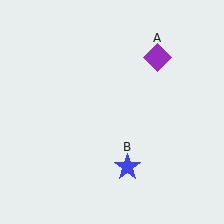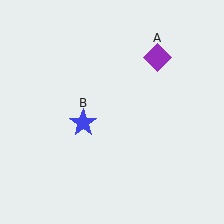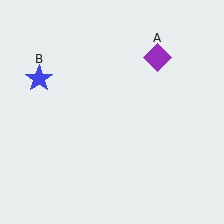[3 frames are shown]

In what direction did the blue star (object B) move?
The blue star (object B) moved up and to the left.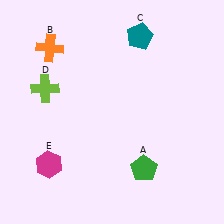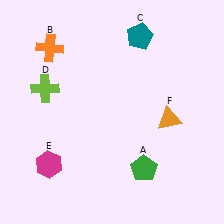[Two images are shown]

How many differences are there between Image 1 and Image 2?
There is 1 difference between the two images.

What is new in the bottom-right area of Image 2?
An orange triangle (F) was added in the bottom-right area of Image 2.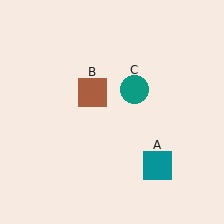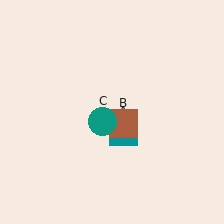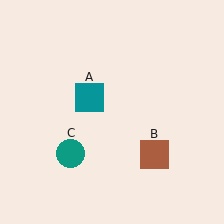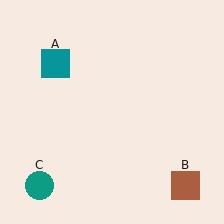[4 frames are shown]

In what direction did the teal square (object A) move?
The teal square (object A) moved up and to the left.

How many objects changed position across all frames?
3 objects changed position: teal square (object A), brown square (object B), teal circle (object C).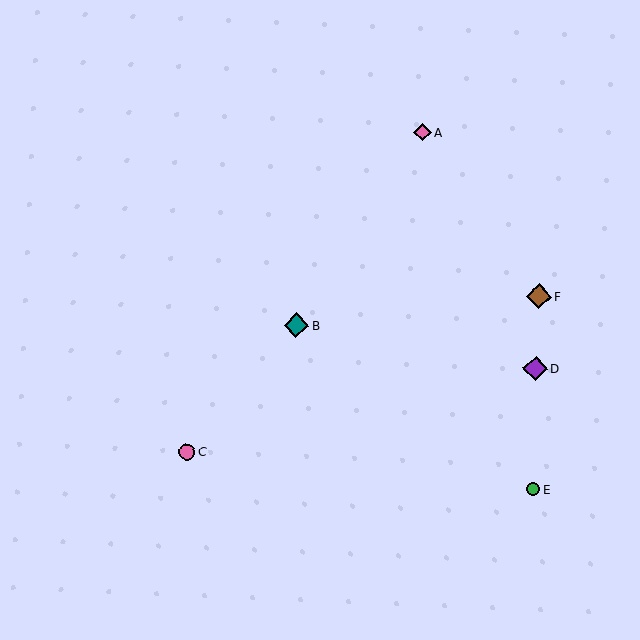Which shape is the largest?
The brown diamond (labeled F) is the largest.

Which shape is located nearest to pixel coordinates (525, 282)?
The brown diamond (labeled F) at (539, 296) is nearest to that location.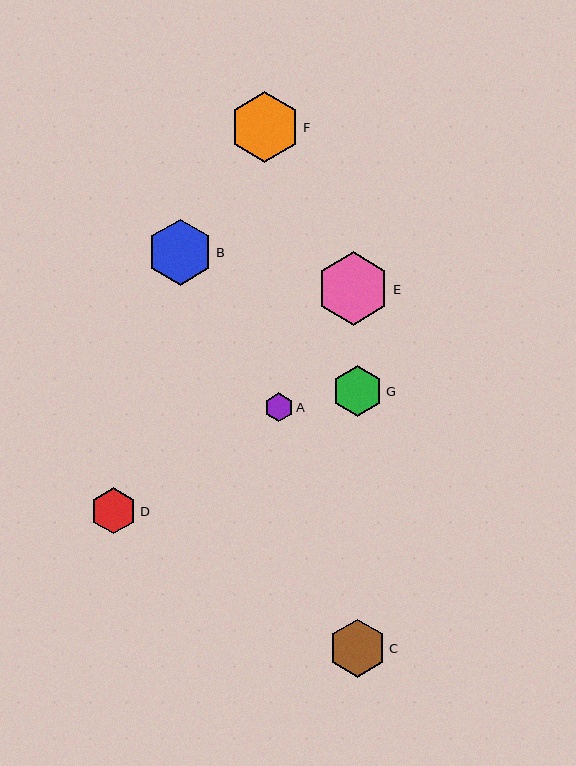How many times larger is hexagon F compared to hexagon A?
Hexagon F is approximately 2.4 times the size of hexagon A.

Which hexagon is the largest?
Hexagon E is the largest with a size of approximately 73 pixels.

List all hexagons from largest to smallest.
From largest to smallest: E, F, B, C, G, D, A.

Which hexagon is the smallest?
Hexagon A is the smallest with a size of approximately 29 pixels.